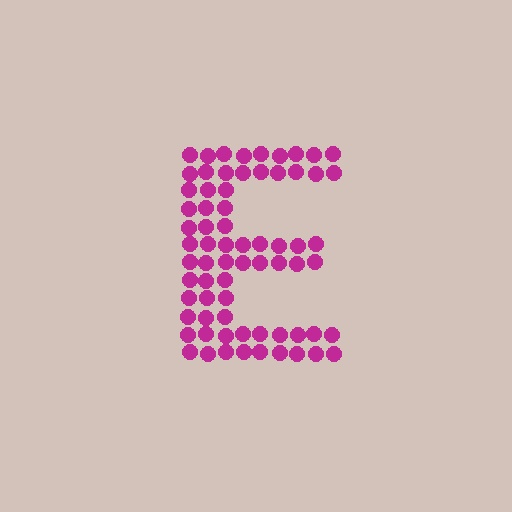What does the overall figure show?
The overall figure shows the letter E.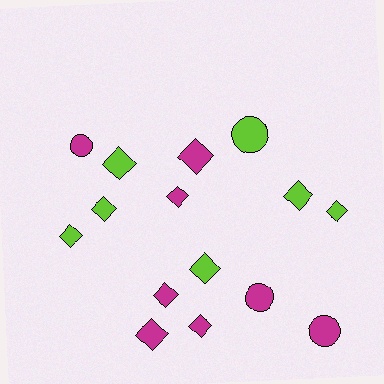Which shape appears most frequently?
Diamond, with 11 objects.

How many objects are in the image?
There are 15 objects.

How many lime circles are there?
There is 1 lime circle.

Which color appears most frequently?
Magenta, with 8 objects.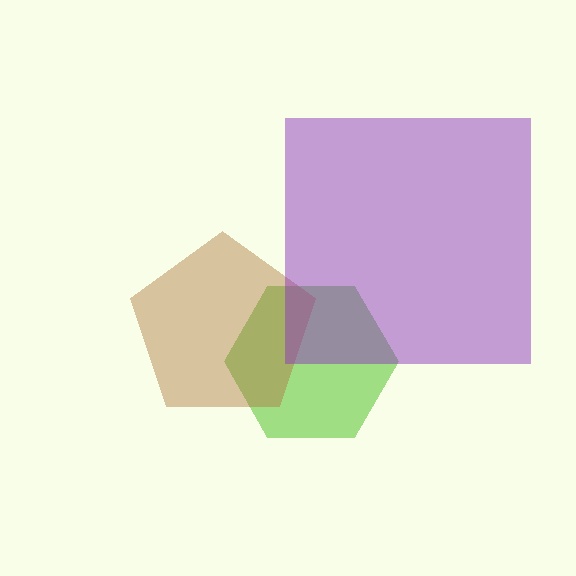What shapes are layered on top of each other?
The layered shapes are: a lime hexagon, a brown pentagon, a purple square.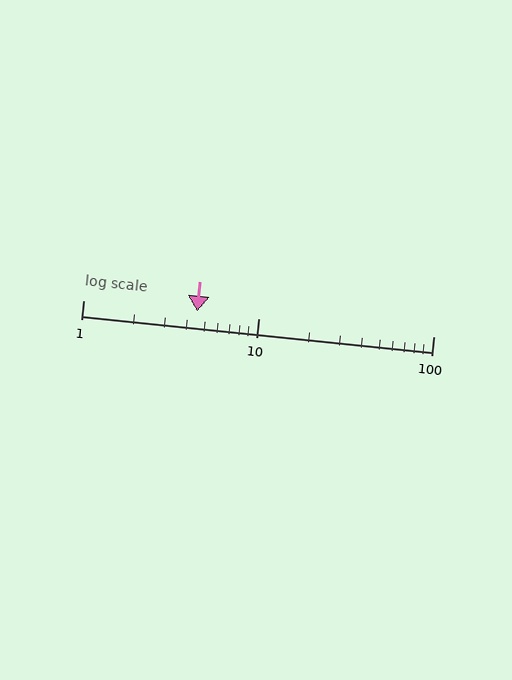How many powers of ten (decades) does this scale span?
The scale spans 2 decades, from 1 to 100.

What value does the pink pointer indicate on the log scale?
The pointer indicates approximately 4.5.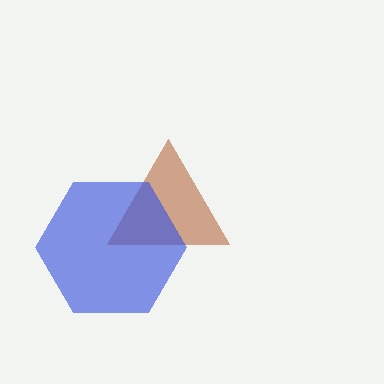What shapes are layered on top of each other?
The layered shapes are: a brown triangle, a blue hexagon.